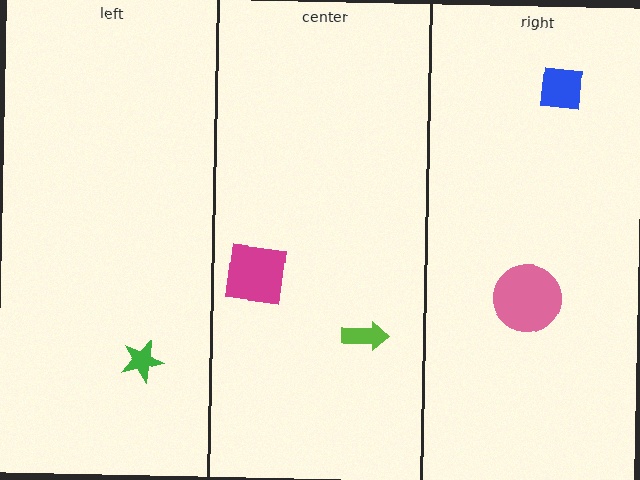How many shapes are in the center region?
2.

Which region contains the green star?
The left region.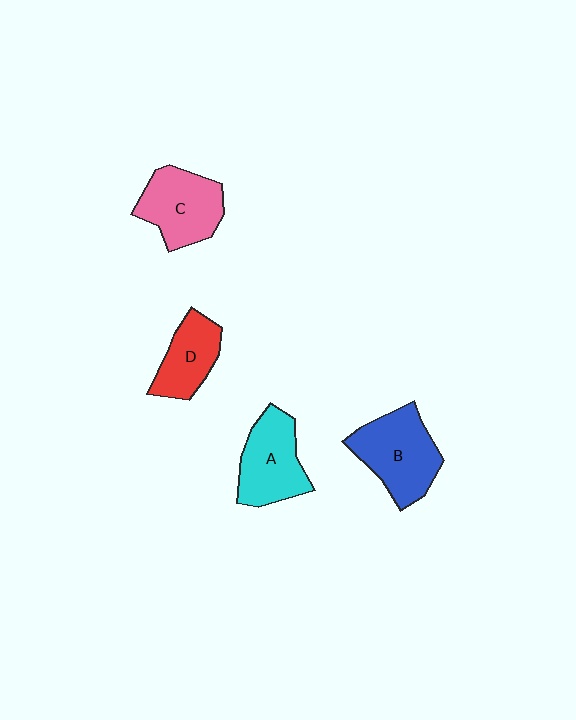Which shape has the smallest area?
Shape D (red).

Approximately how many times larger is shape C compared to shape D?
Approximately 1.3 times.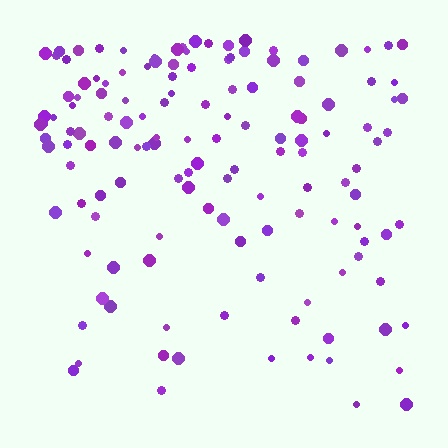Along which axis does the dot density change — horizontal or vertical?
Vertical.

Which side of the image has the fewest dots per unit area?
The bottom.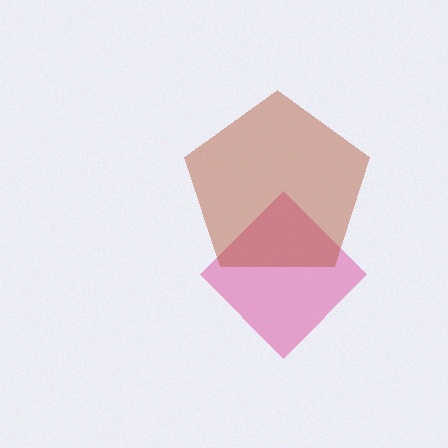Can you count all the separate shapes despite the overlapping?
Yes, there are 2 separate shapes.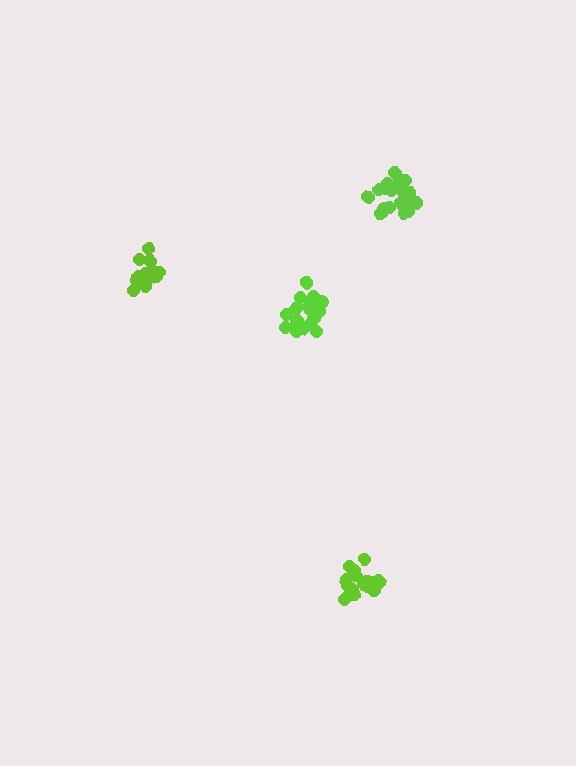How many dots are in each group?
Group 1: 15 dots, Group 2: 20 dots, Group 3: 18 dots, Group 4: 19 dots (72 total).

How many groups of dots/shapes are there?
There are 4 groups.